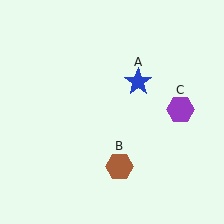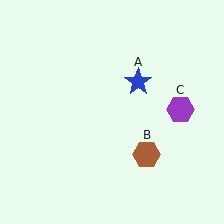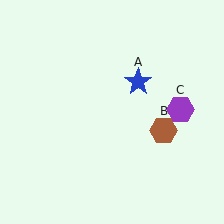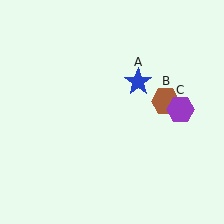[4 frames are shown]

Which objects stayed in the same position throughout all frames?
Blue star (object A) and purple hexagon (object C) remained stationary.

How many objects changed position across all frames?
1 object changed position: brown hexagon (object B).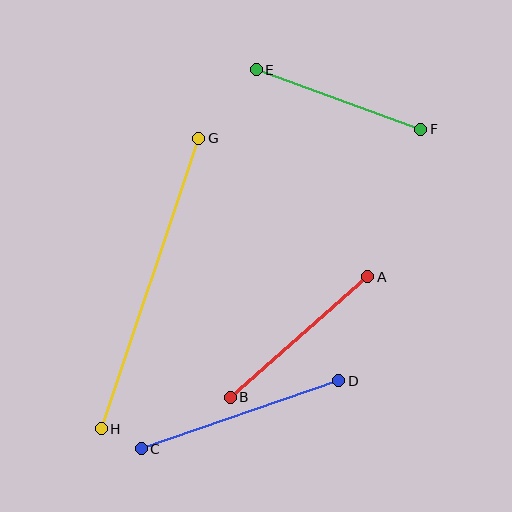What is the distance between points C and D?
The distance is approximately 209 pixels.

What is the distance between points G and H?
The distance is approximately 306 pixels.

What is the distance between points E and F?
The distance is approximately 175 pixels.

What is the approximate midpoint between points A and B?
The midpoint is at approximately (299, 337) pixels.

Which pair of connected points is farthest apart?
Points G and H are farthest apart.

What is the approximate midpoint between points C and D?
The midpoint is at approximately (240, 415) pixels.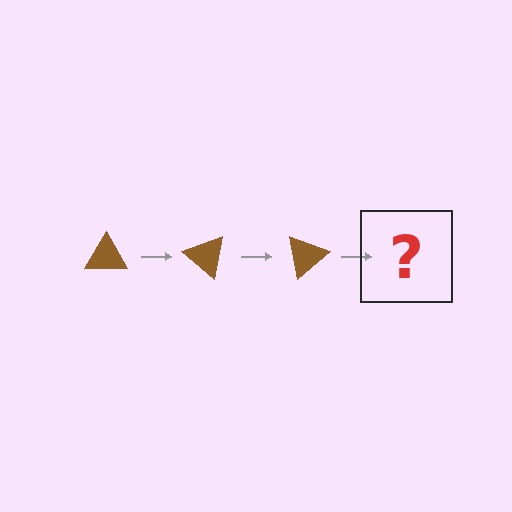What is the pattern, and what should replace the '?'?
The pattern is that the triangle rotates 40 degrees each step. The '?' should be a brown triangle rotated 120 degrees.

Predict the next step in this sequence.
The next step is a brown triangle rotated 120 degrees.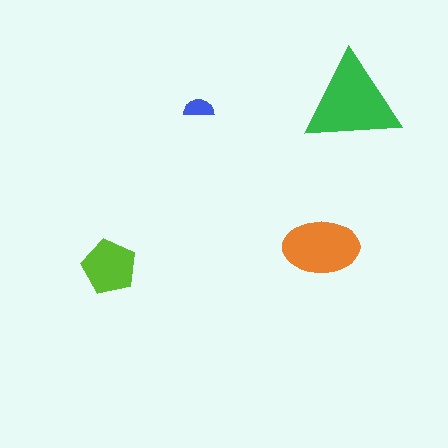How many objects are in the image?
There are 4 objects in the image.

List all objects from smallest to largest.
The blue semicircle, the lime pentagon, the orange ellipse, the green triangle.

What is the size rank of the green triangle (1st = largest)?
1st.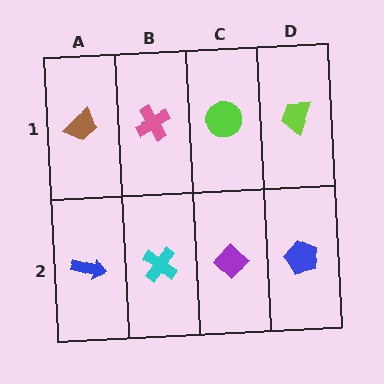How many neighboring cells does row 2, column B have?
3.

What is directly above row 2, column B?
A pink cross.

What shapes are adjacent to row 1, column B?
A cyan cross (row 2, column B), a brown trapezoid (row 1, column A), a lime circle (row 1, column C).